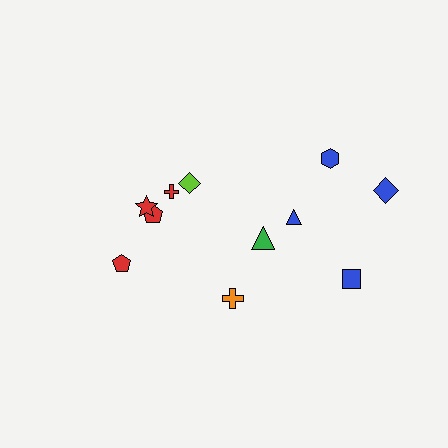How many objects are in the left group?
There are 4 objects.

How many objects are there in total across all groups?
There are 11 objects.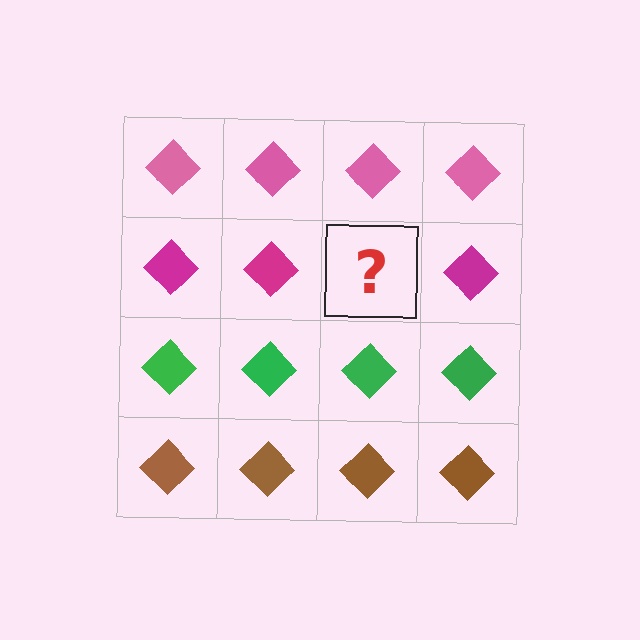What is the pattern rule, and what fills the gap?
The rule is that each row has a consistent color. The gap should be filled with a magenta diamond.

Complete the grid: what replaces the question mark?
The question mark should be replaced with a magenta diamond.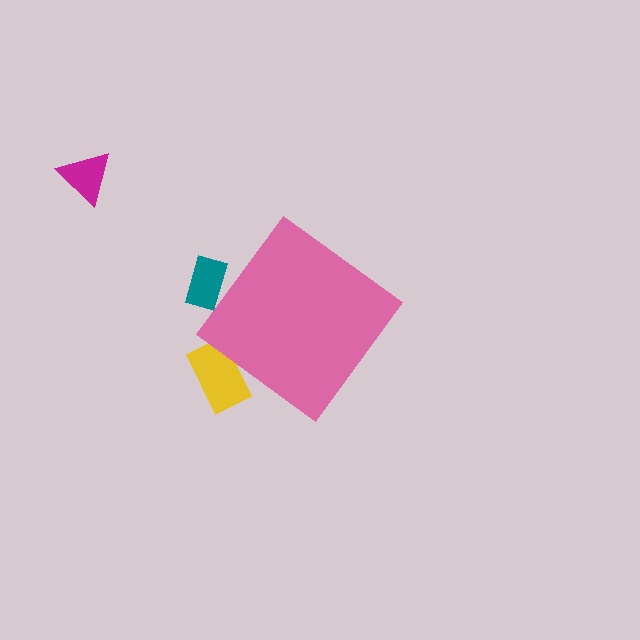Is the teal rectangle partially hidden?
Yes, the teal rectangle is partially hidden behind the pink diamond.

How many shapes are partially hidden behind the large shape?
2 shapes are partially hidden.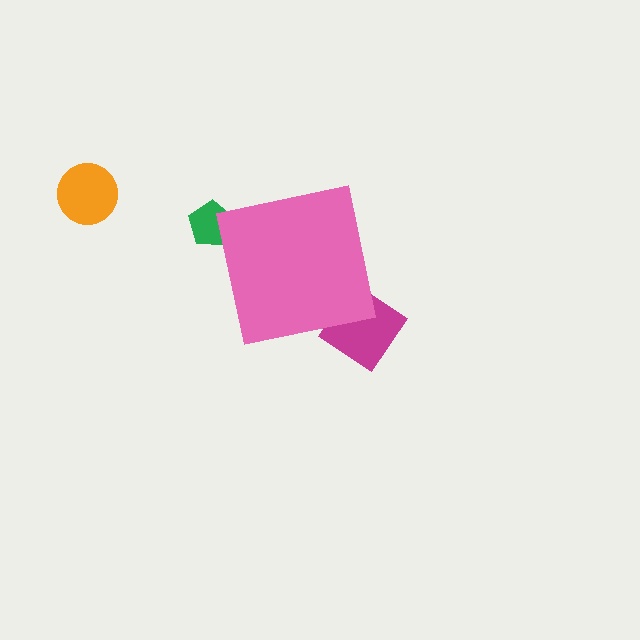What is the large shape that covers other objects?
A pink square.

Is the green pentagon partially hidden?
Yes, the green pentagon is partially hidden behind the pink square.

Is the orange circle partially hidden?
No, the orange circle is fully visible.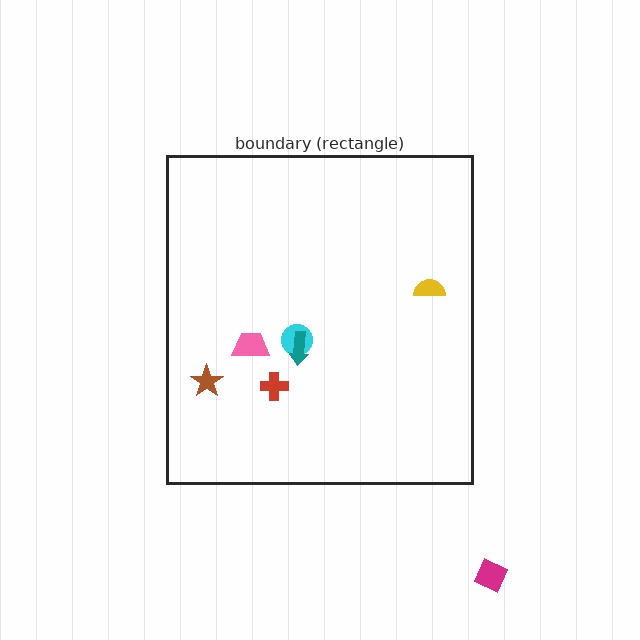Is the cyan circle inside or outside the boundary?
Inside.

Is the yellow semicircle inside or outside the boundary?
Inside.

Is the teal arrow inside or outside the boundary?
Inside.